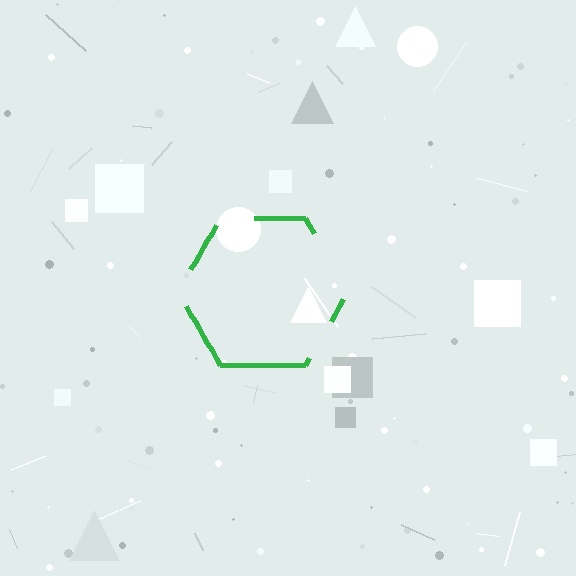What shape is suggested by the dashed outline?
The dashed outline suggests a hexagon.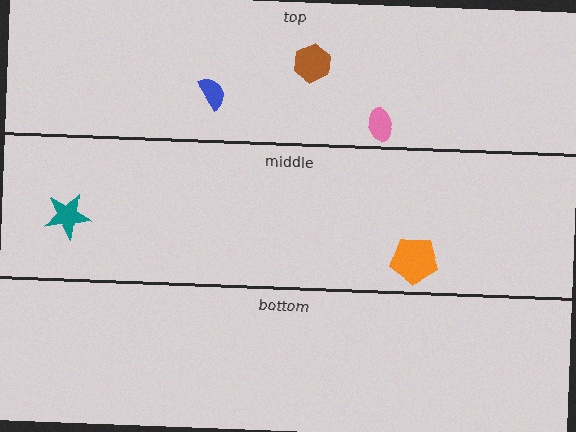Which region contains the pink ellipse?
The top region.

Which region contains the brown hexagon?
The top region.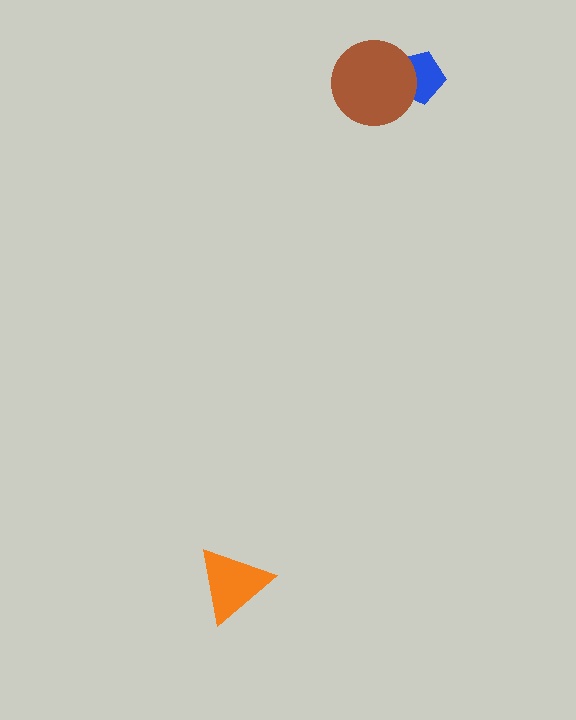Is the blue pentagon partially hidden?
Yes, it is partially covered by another shape.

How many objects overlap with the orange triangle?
0 objects overlap with the orange triangle.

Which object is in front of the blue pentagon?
The brown circle is in front of the blue pentagon.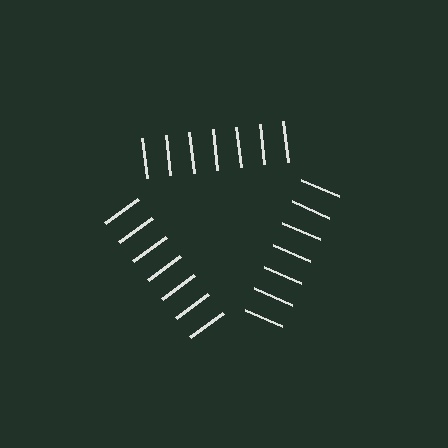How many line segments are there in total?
21 — 7 along each of the 3 edges.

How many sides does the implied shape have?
3 sides — the line-ends trace a triangle.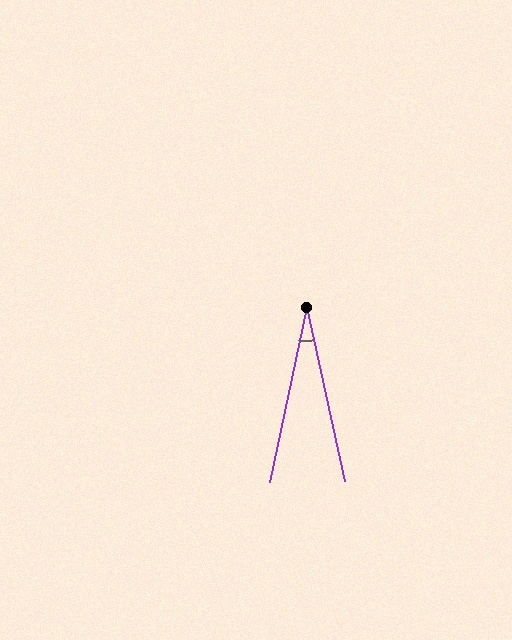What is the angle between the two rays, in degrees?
Approximately 24 degrees.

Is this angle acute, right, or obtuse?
It is acute.